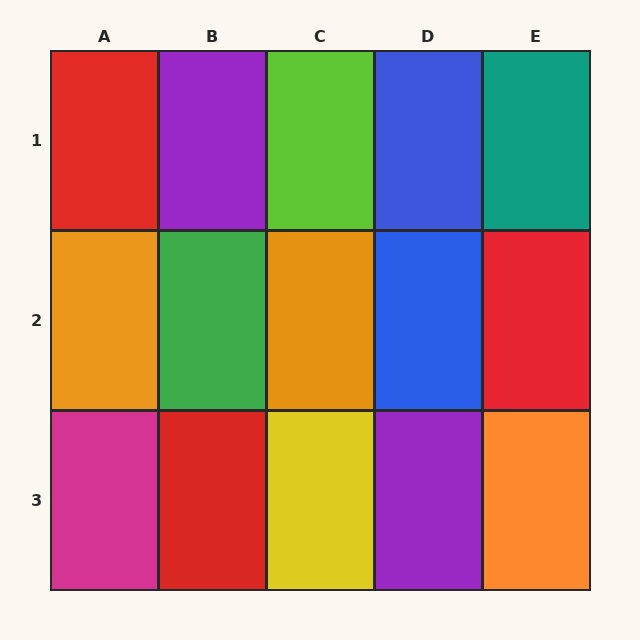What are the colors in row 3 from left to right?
Magenta, red, yellow, purple, orange.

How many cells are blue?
2 cells are blue.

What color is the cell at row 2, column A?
Orange.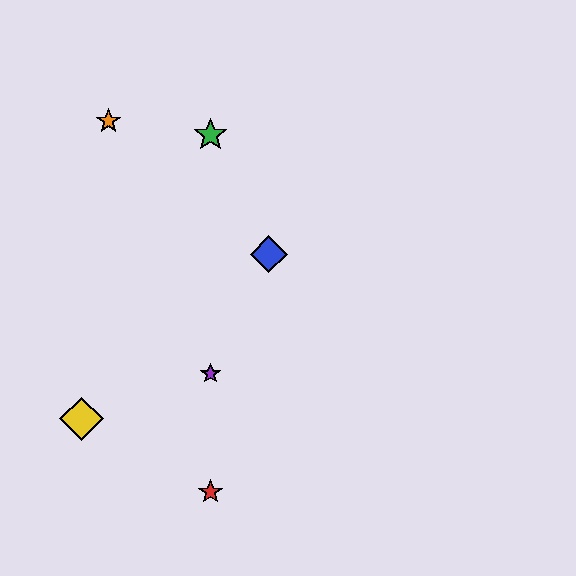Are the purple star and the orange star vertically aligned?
No, the purple star is at x≈210 and the orange star is at x≈108.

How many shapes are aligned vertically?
3 shapes (the red star, the green star, the purple star) are aligned vertically.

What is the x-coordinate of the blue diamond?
The blue diamond is at x≈269.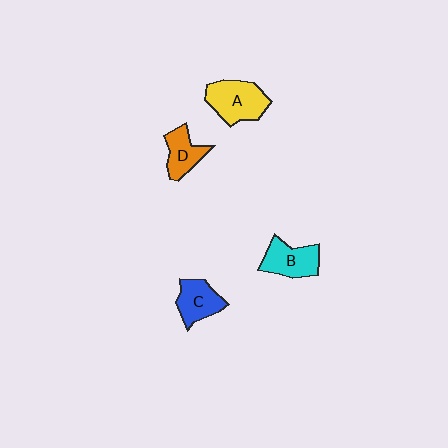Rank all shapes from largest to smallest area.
From largest to smallest: A (yellow), B (cyan), C (blue), D (orange).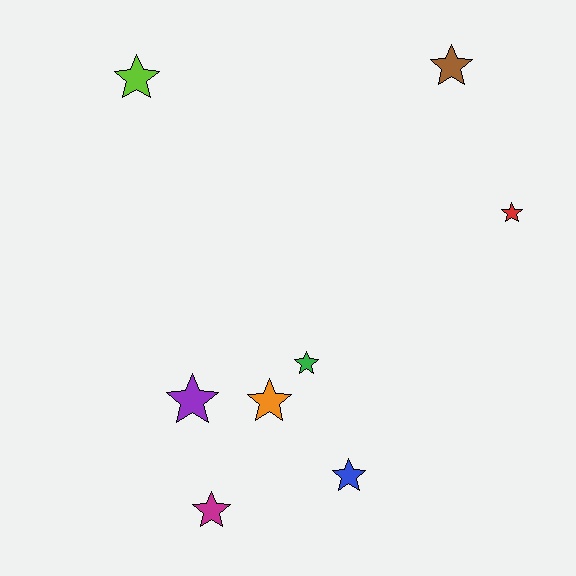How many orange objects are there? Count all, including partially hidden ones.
There is 1 orange object.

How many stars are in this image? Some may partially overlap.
There are 8 stars.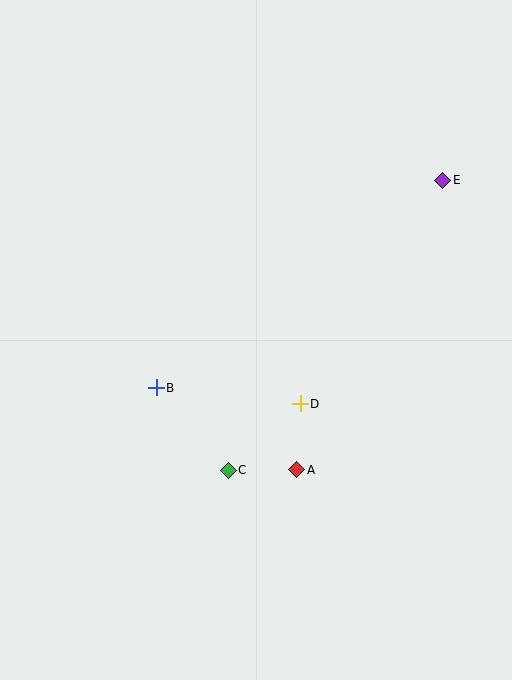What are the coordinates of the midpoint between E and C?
The midpoint between E and C is at (336, 325).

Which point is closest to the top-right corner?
Point E is closest to the top-right corner.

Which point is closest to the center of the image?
Point D at (300, 404) is closest to the center.